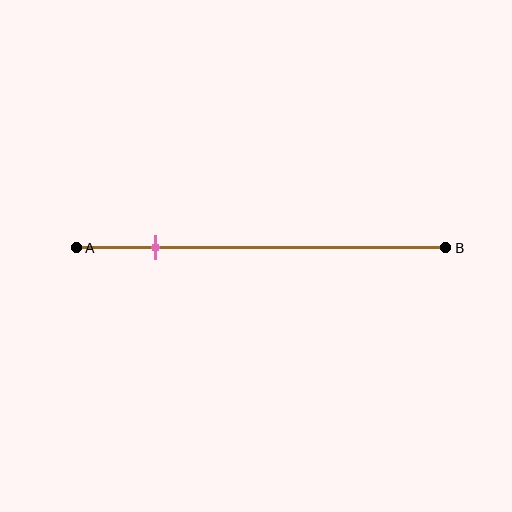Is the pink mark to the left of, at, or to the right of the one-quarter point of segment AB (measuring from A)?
The pink mark is to the left of the one-quarter point of segment AB.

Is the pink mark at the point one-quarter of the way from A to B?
No, the mark is at about 20% from A, not at the 25% one-quarter point.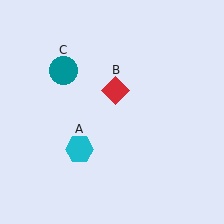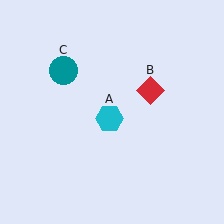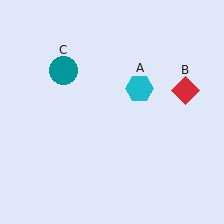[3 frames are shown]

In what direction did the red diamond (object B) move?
The red diamond (object B) moved right.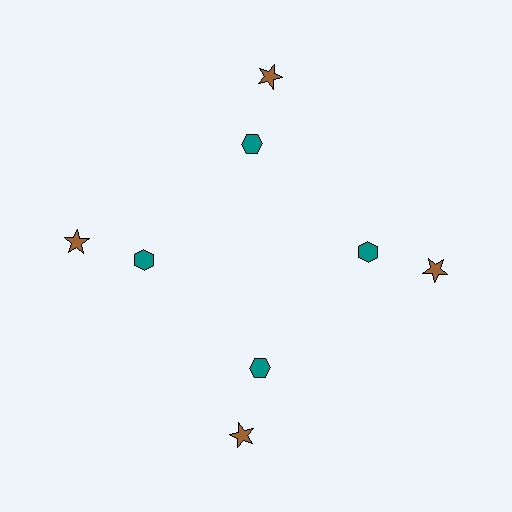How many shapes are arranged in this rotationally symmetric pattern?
There are 8 shapes, arranged in 4 groups of 2.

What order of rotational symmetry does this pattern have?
This pattern has 4-fold rotational symmetry.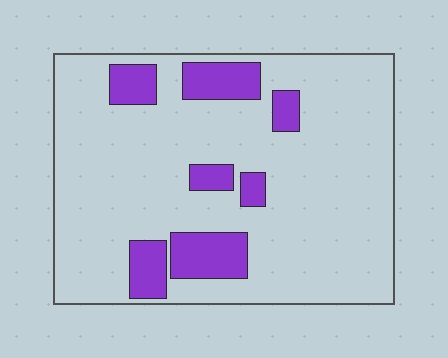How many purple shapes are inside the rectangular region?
7.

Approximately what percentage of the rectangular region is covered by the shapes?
Approximately 15%.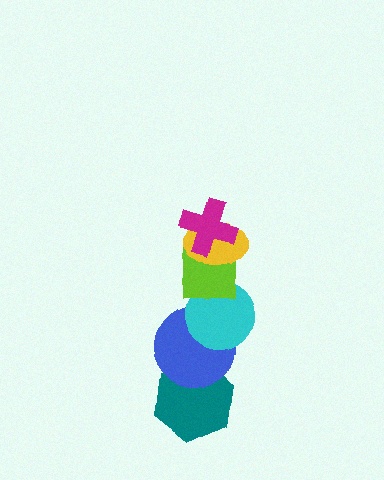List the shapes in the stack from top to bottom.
From top to bottom: the magenta cross, the yellow ellipse, the lime square, the cyan circle, the blue circle, the teal hexagon.